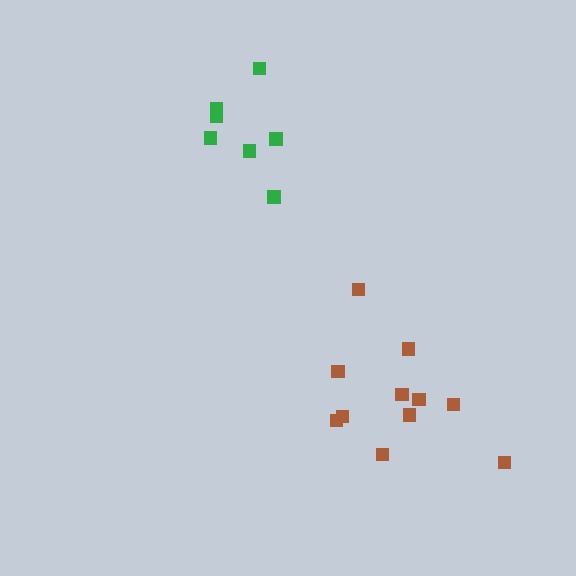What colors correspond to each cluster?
The clusters are colored: green, brown.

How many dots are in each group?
Group 1: 7 dots, Group 2: 11 dots (18 total).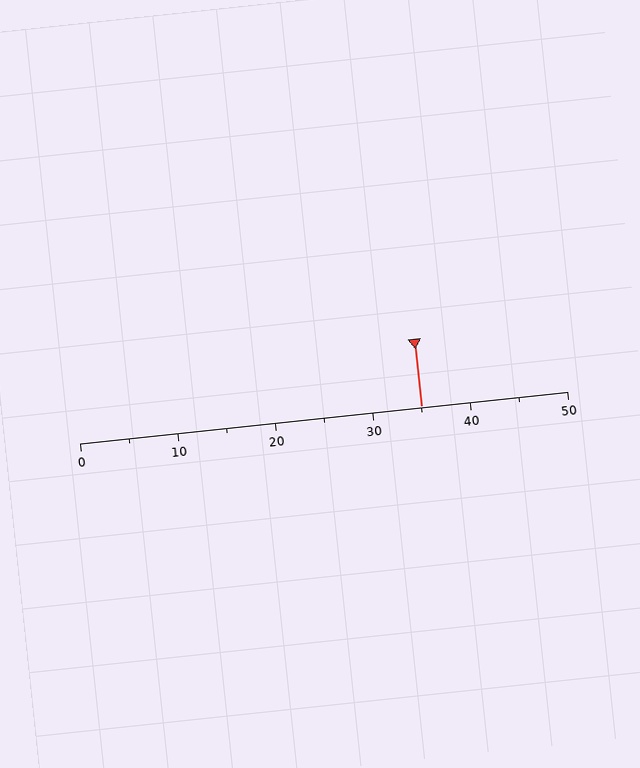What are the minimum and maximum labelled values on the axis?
The axis runs from 0 to 50.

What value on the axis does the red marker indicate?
The marker indicates approximately 35.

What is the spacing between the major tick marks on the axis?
The major ticks are spaced 10 apart.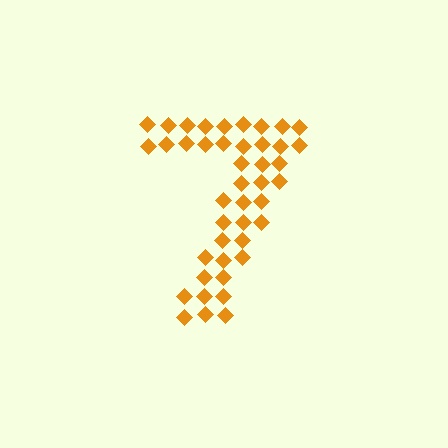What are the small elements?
The small elements are diamonds.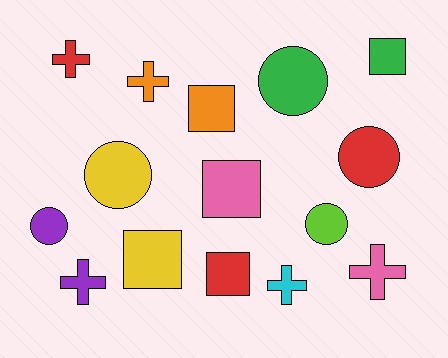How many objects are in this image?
There are 15 objects.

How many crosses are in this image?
There are 5 crosses.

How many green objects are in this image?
There are 2 green objects.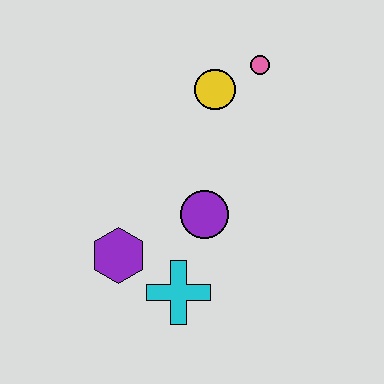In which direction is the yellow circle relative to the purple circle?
The yellow circle is above the purple circle.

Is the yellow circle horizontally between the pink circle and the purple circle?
Yes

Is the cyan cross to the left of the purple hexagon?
No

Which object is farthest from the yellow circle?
The cyan cross is farthest from the yellow circle.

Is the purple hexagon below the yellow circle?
Yes